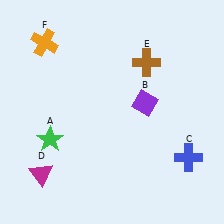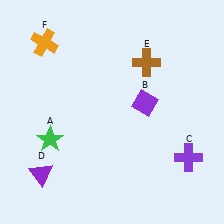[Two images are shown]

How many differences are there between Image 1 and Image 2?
There are 2 differences between the two images.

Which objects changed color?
C changed from blue to purple. D changed from magenta to purple.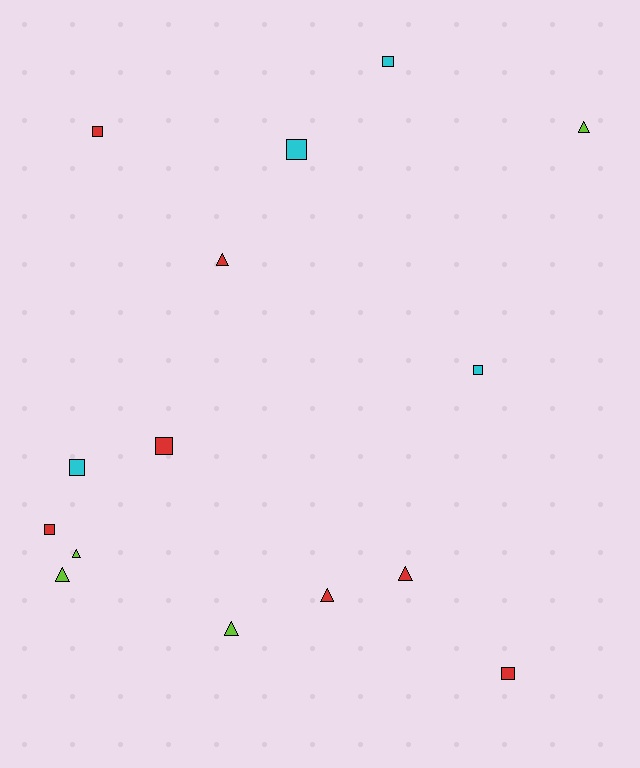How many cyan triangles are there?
There are no cyan triangles.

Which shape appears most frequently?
Square, with 8 objects.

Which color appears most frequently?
Red, with 7 objects.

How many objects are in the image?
There are 15 objects.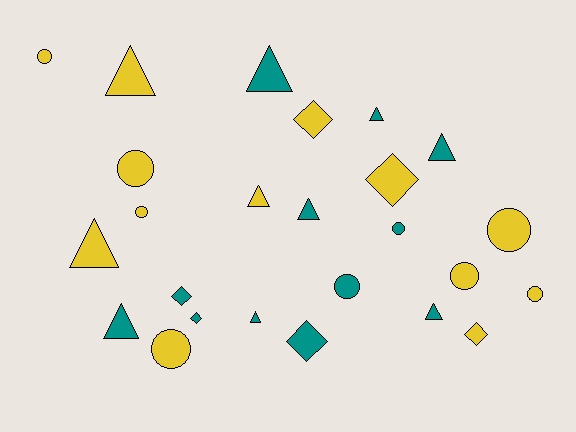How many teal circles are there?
There are 2 teal circles.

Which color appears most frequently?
Yellow, with 13 objects.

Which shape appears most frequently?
Triangle, with 10 objects.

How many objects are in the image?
There are 25 objects.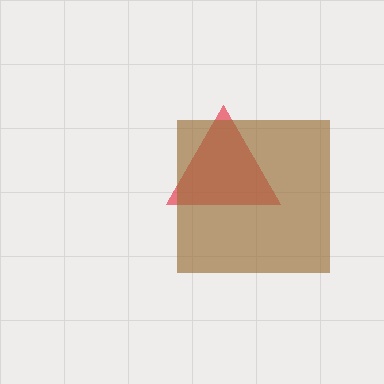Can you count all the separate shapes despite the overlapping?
Yes, there are 2 separate shapes.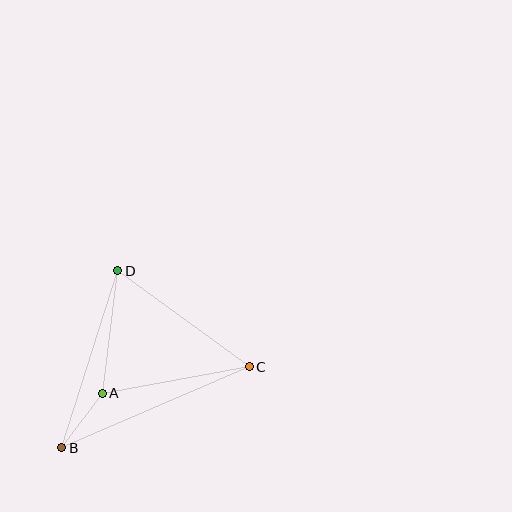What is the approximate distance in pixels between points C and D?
The distance between C and D is approximately 163 pixels.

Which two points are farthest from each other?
Points B and C are farthest from each other.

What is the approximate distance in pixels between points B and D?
The distance between B and D is approximately 186 pixels.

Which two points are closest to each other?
Points A and B are closest to each other.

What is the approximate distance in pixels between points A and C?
The distance between A and C is approximately 149 pixels.